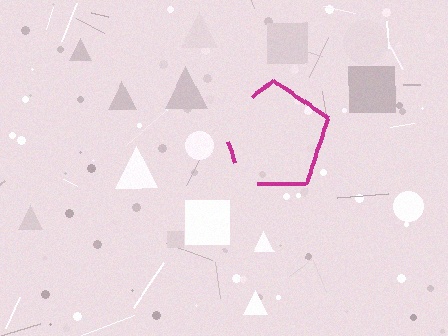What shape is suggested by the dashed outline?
The dashed outline suggests a pentagon.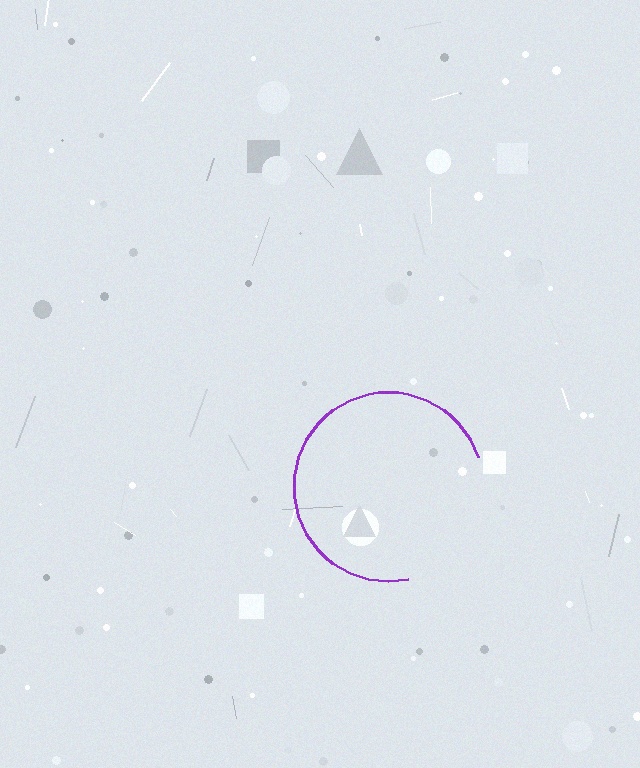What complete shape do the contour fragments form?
The contour fragments form a circle.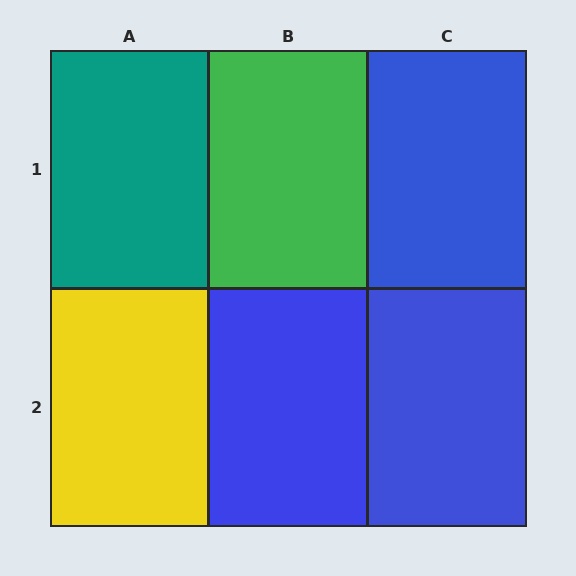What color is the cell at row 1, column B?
Green.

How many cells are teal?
1 cell is teal.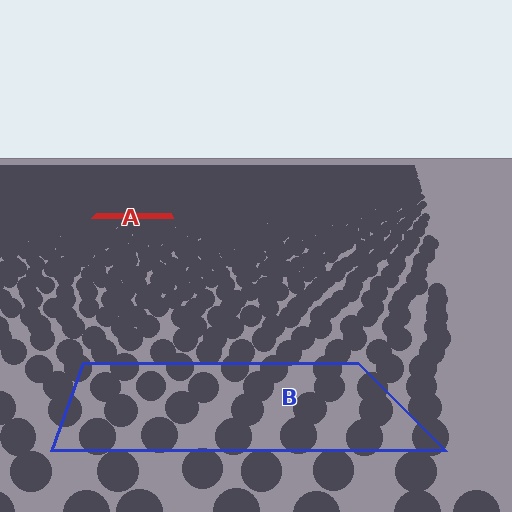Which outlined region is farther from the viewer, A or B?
Region A is farther from the viewer — the texture elements inside it appear smaller and more densely packed.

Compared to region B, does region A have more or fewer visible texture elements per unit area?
Region A has more texture elements per unit area — they are packed more densely because it is farther away.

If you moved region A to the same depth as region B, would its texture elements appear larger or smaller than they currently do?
They would appear larger. At a closer depth, the same texture elements are projected at a bigger on-screen size.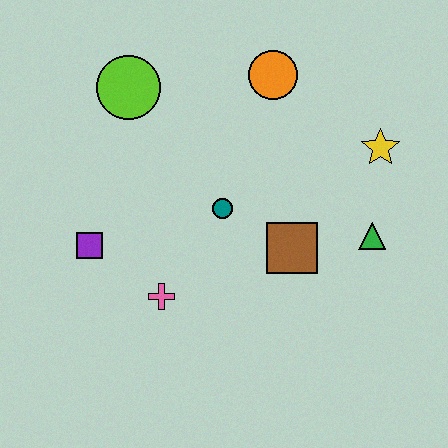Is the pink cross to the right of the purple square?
Yes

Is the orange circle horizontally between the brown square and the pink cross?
Yes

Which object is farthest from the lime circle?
The green triangle is farthest from the lime circle.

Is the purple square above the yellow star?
No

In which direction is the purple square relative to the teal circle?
The purple square is to the left of the teal circle.